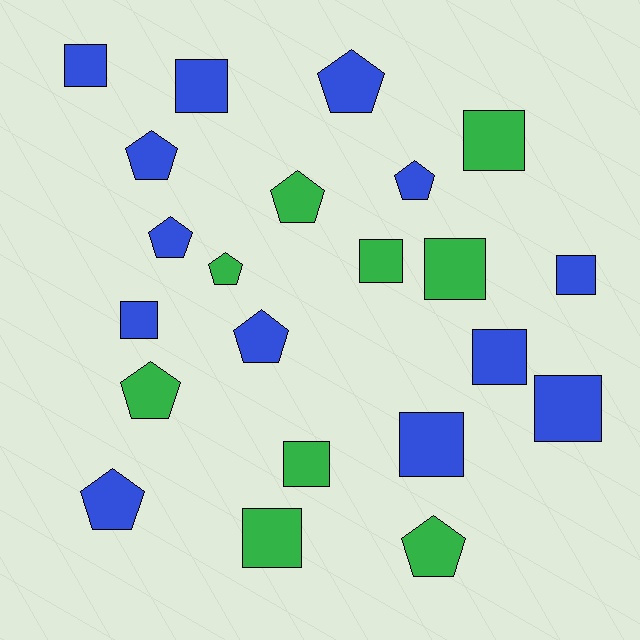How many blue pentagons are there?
There are 6 blue pentagons.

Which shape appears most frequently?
Square, with 12 objects.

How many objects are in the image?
There are 22 objects.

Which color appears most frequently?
Blue, with 13 objects.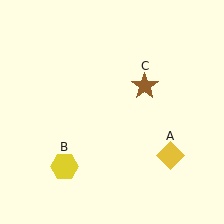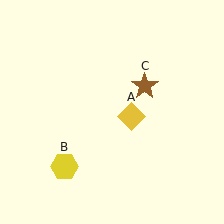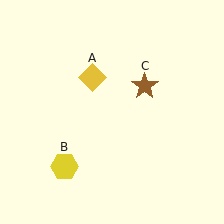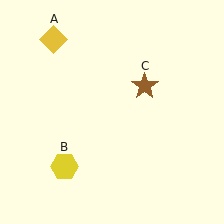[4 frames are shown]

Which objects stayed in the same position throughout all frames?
Yellow hexagon (object B) and brown star (object C) remained stationary.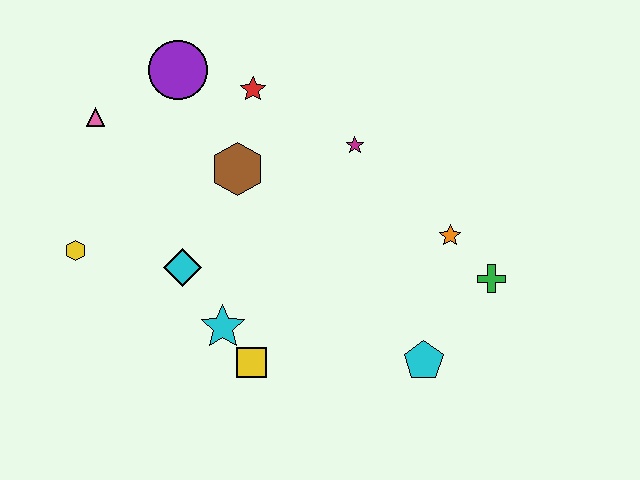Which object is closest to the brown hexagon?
The red star is closest to the brown hexagon.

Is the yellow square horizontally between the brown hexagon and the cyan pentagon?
Yes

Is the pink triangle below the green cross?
No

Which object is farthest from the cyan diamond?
The green cross is farthest from the cyan diamond.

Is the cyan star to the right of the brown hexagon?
No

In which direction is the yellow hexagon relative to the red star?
The yellow hexagon is to the left of the red star.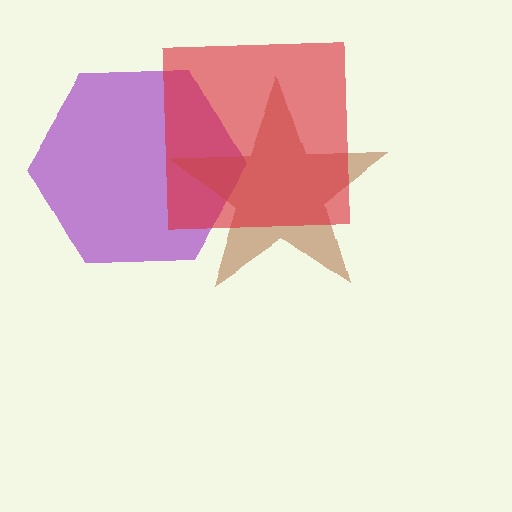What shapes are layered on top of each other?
The layered shapes are: a purple hexagon, a brown star, a red square.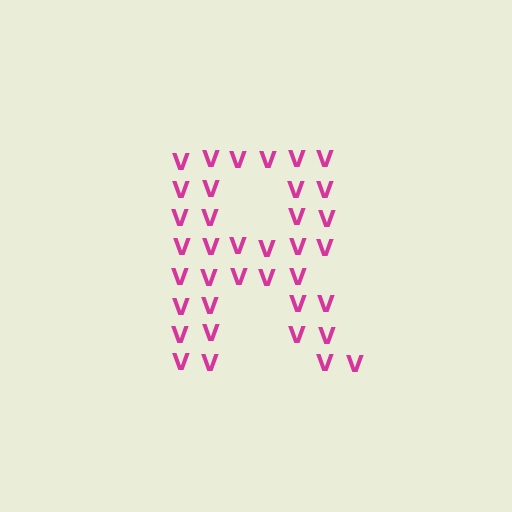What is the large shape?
The large shape is the letter R.